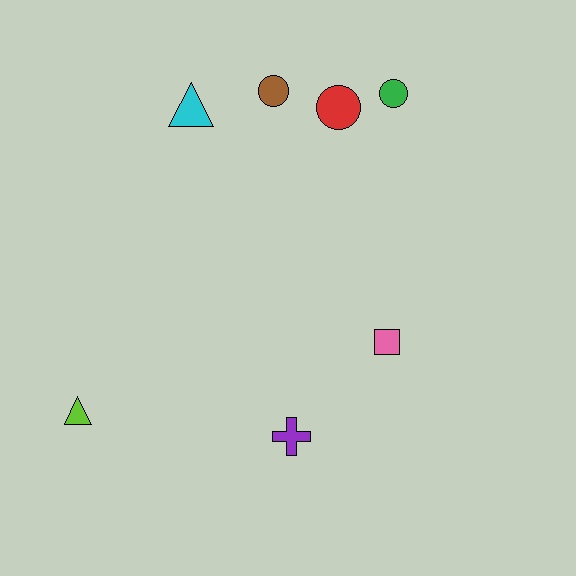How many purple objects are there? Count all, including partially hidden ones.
There is 1 purple object.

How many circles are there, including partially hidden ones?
There are 3 circles.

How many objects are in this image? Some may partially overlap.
There are 7 objects.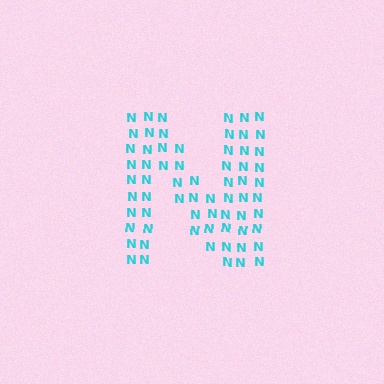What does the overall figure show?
The overall figure shows the letter N.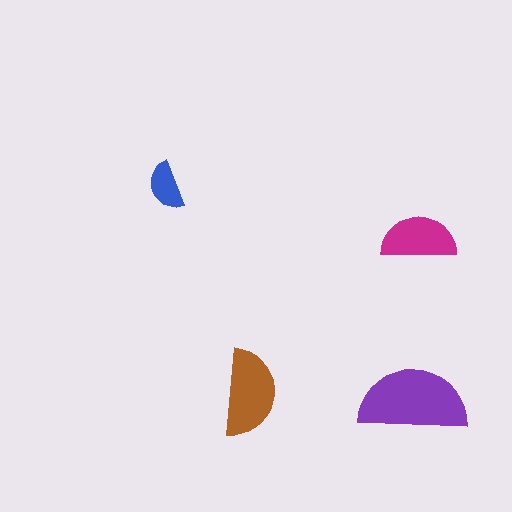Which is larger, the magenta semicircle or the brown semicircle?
The brown one.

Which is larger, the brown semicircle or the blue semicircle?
The brown one.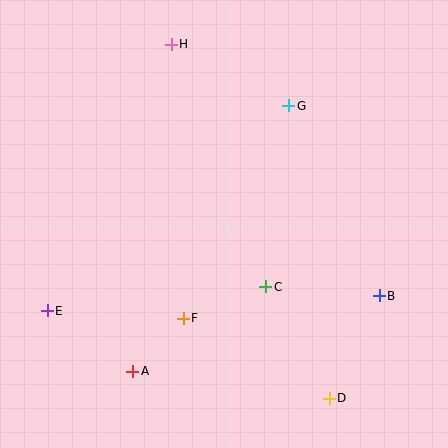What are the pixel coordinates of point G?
Point G is at (289, 106).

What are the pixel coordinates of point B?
Point B is at (379, 296).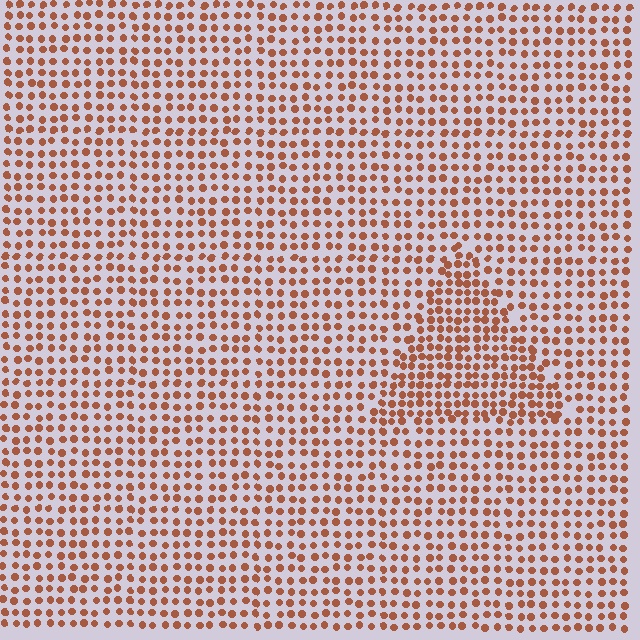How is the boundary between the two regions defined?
The boundary is defined by a change in element density (approximately 1.5x ratio). All elements are the same color, size, and shape.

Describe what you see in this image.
The image contains small brown elements arranged at two different densities. A triangle-shaped region is visible where the elements are more densely packed than the surrounding area.